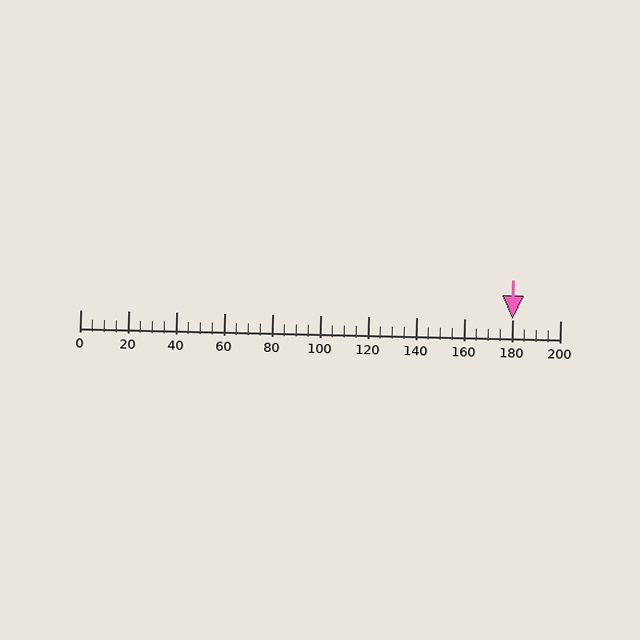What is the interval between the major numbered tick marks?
The major tick marks are spaced 20 units apart.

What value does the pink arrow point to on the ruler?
The pink arrow points to approximately 180.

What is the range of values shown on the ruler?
The ruler shows values from 0 to 200.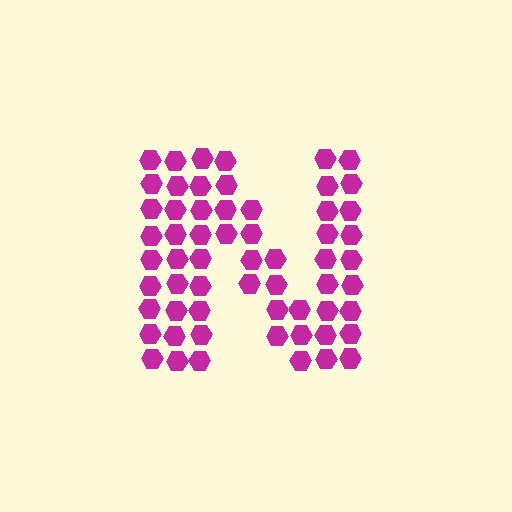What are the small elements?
The small elements are hexagons.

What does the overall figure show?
The overall figure shows the letter N.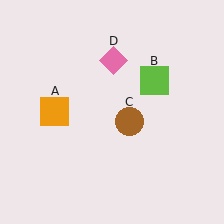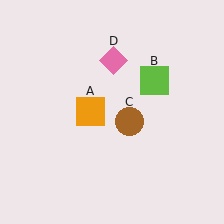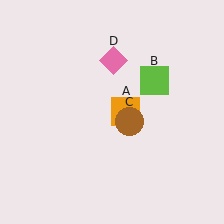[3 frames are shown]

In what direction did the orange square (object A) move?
The orange square (object A) moved right.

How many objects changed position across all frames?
1 object changed position: orange square (object A).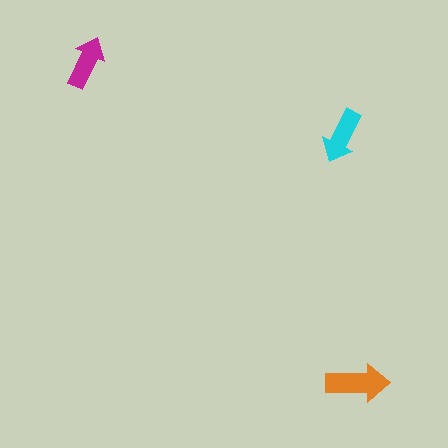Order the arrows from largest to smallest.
the orange one, the cyan one, the magenta one.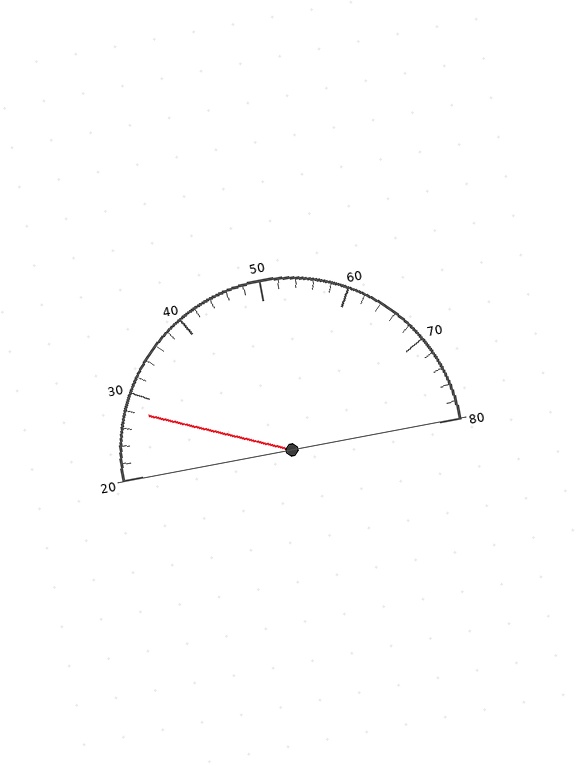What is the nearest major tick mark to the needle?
The nearest major tick mark is 30.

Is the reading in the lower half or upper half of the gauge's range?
The reading is in the lower half of the range (20 to 80).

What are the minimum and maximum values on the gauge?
The gauge ranges from 20 to 80.